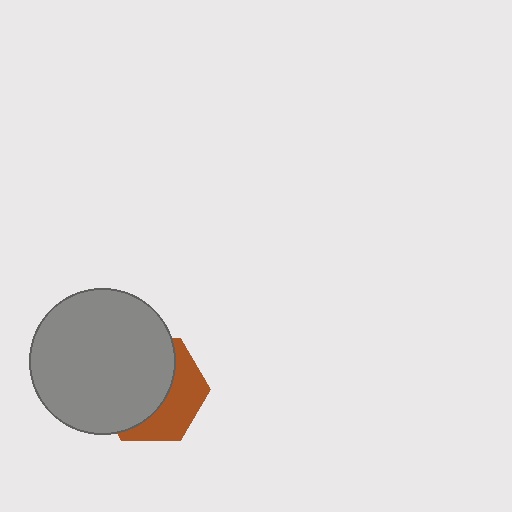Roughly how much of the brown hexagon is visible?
A small part of it is visible (roughly 39%).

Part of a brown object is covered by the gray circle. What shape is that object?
It is a hexagon.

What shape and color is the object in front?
The object in front is a gray circle.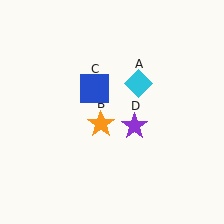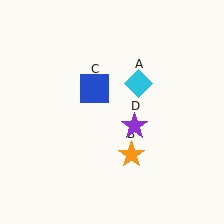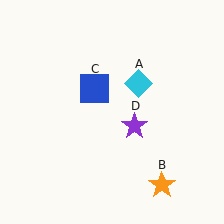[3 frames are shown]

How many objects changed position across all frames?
1 object changed position: orange star (object B).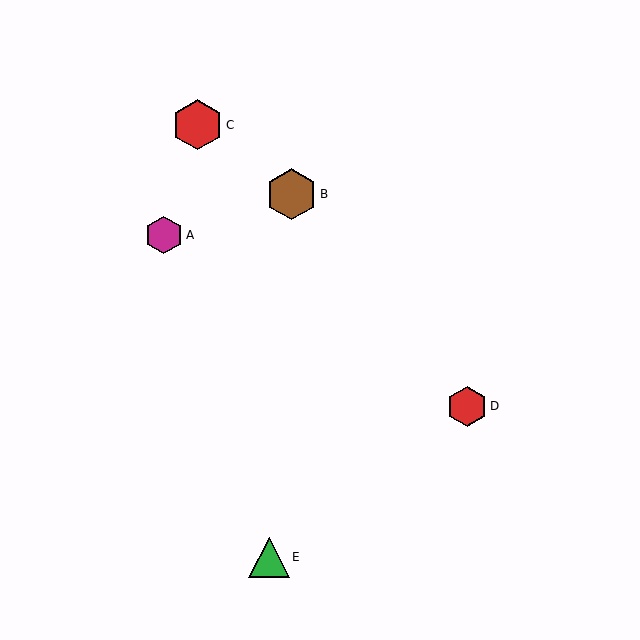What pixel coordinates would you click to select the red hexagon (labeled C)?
Click at (197, 125) to select the red hexagon C.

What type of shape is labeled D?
Shape D is a red hexagon.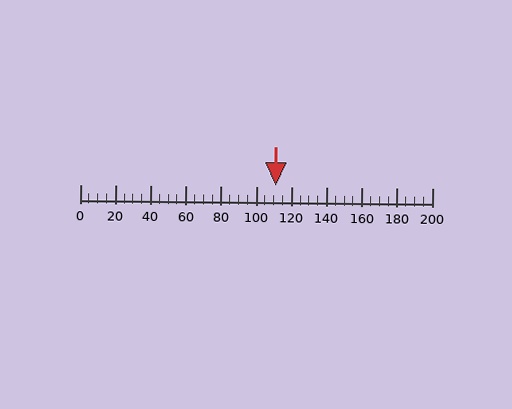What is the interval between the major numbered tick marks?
The major tick marks are spaced 20 units apart.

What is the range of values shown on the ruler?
The ruler shows values from 0 to 200.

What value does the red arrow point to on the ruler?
The red arrow points to approximately 111.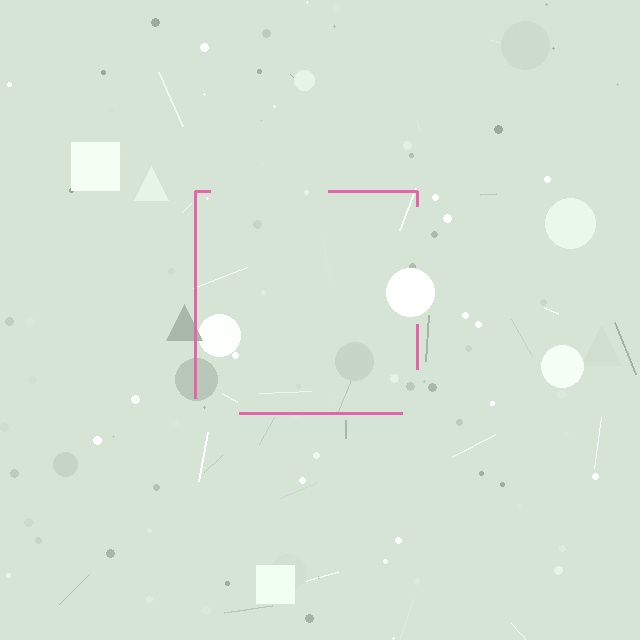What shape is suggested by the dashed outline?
The dashed outline suggests a square.